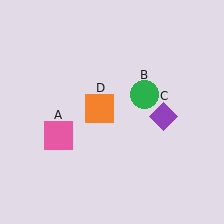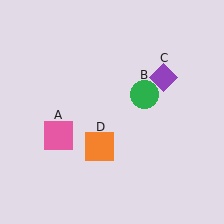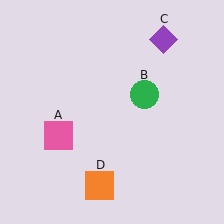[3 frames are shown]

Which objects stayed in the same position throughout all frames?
Pink square (object A) and green circle (object B) remained stationary.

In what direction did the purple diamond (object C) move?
The purple diamond (object C) moved up.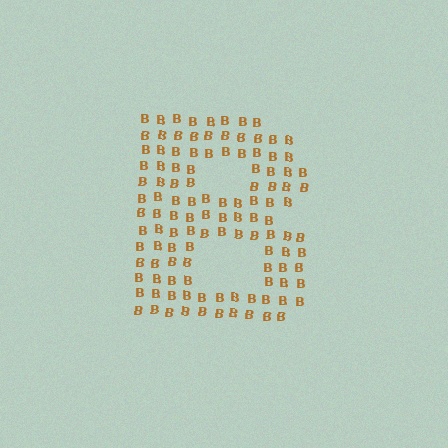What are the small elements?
The small elements are letter B's.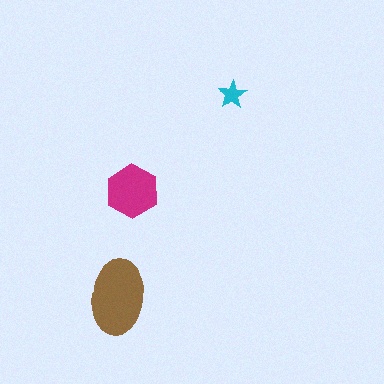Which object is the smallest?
The cyan star.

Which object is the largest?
The brown ellipse.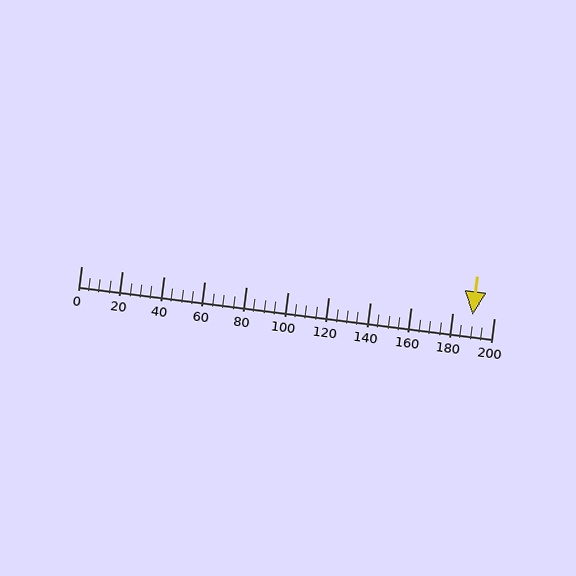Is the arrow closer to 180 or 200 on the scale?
The arrow is closer to 180.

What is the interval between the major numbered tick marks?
The major tick marks are spaced 20 units apart.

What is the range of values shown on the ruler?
The ruler shows values from 0 to 200.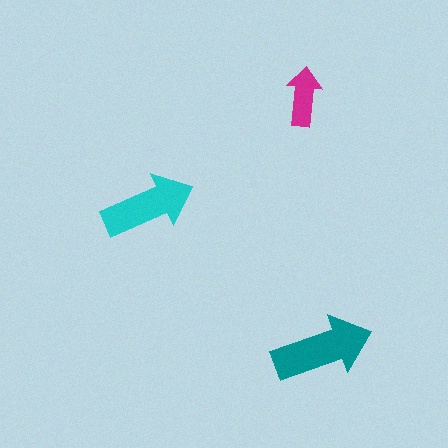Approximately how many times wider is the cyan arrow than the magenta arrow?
About 1.5 times wider.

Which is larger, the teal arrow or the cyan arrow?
The teal one.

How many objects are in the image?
There are 3 objects in the image.